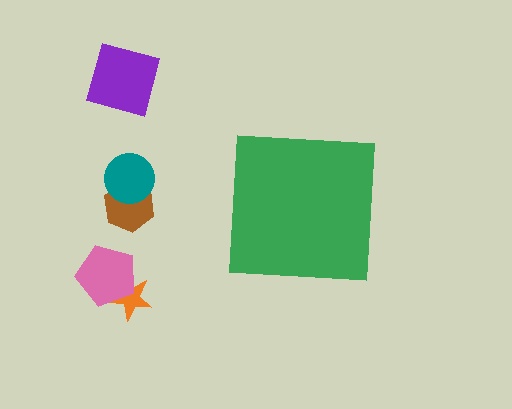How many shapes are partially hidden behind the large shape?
0 shapes are partially hidden.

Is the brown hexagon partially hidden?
No, the brown hexagon is fully visible.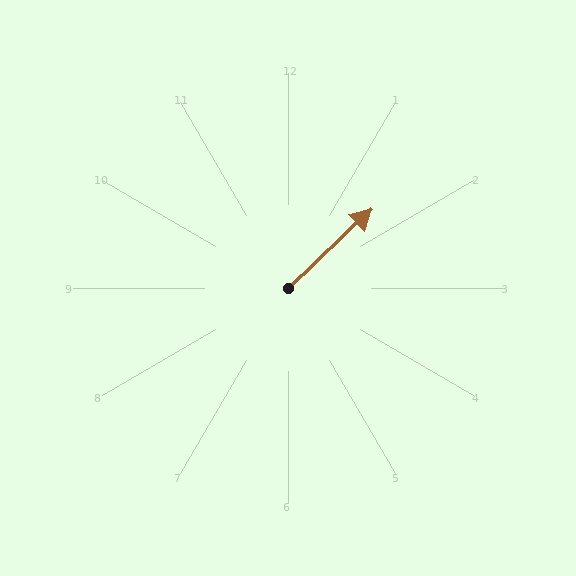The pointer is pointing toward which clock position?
Roughly 2 o'clock.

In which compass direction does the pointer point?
Northeast.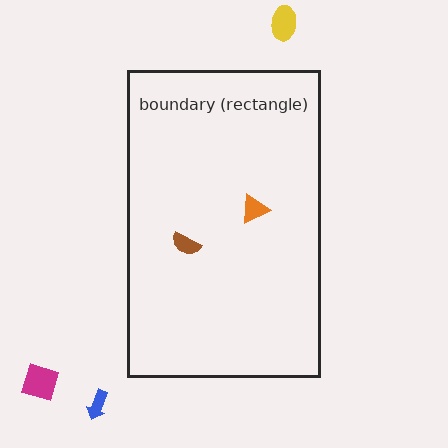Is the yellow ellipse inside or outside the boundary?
Outside.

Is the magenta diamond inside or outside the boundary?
Outside.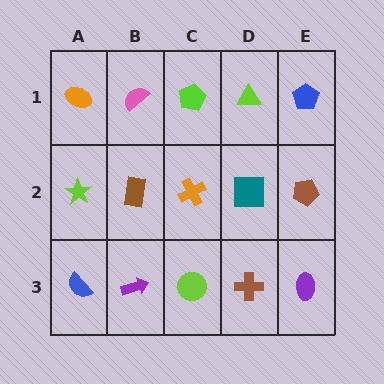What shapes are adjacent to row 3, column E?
A brown pentagon (row 2, column E), a brown cross (row 3, column D).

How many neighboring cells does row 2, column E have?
3.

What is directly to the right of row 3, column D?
A purple ellipse.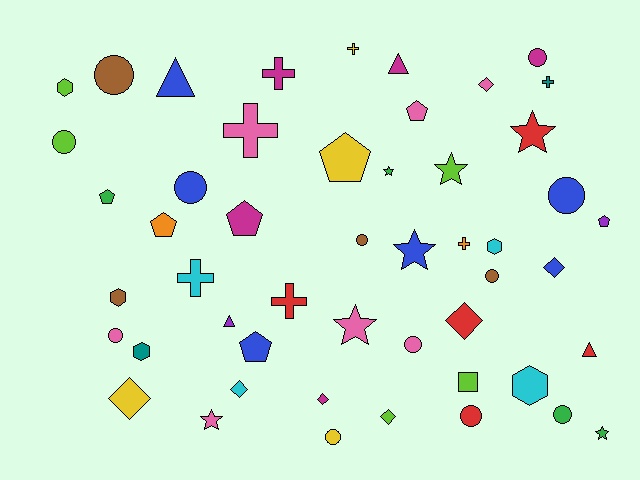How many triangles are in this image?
There are 4 triangles.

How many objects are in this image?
There are 50 objects.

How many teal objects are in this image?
There are 2 teal objects.